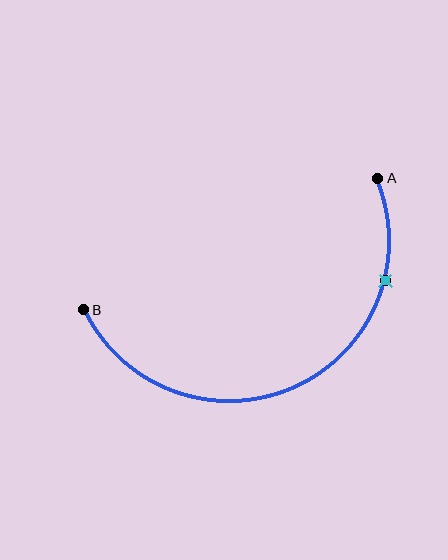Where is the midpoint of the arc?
The arc midpoint is the point on the curve farthest from the straight line joining A and B. It sits below that line.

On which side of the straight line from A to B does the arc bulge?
The arc bulges below the straight line connecting A and B.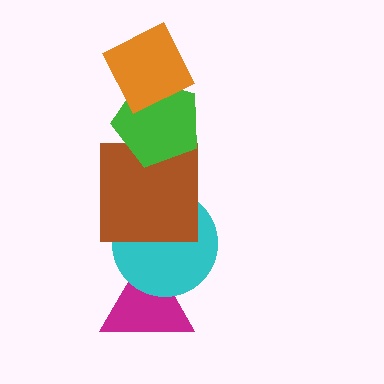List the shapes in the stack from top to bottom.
From top to bottom: the orange diamond, the green pentagon, the brown square, the cyan circle, the magenta triangle.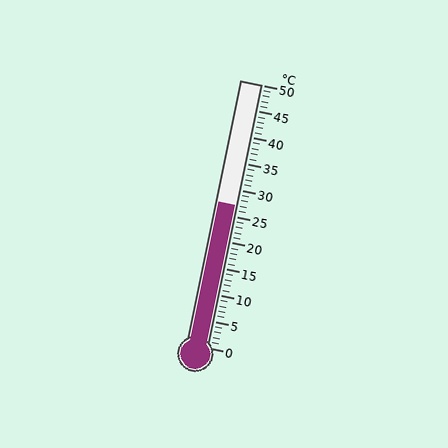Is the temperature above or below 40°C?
The temperature is below 40°C.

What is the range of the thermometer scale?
The thermometer scale ranges from 0°C to 50°C.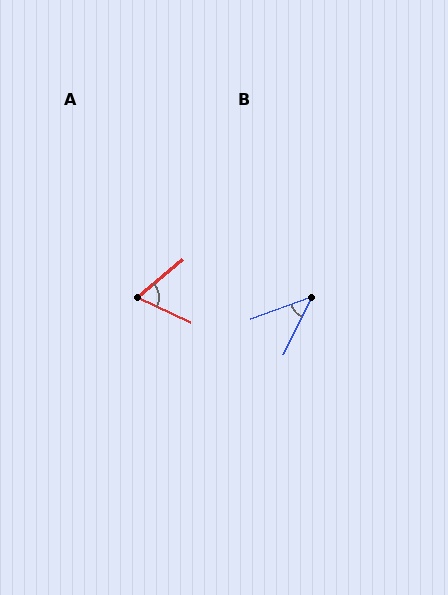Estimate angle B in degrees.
Approximately 43 degrees.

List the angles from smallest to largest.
B (43°), A (65°).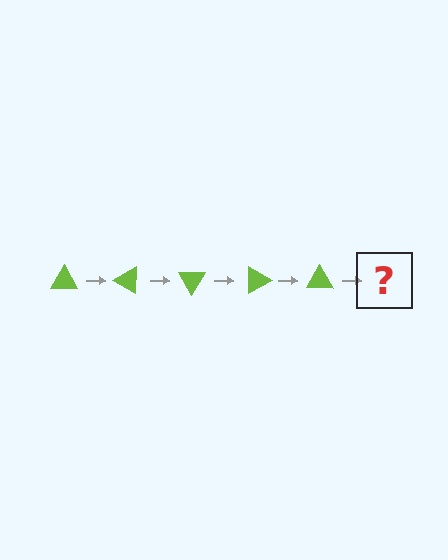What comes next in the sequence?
The next element should be a lime triangle rotated 150 degrees.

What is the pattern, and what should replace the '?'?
The pattern is that the triangle rotates 30 degrees each step. The '?' should be a lime triangle rotated 150 degrees.